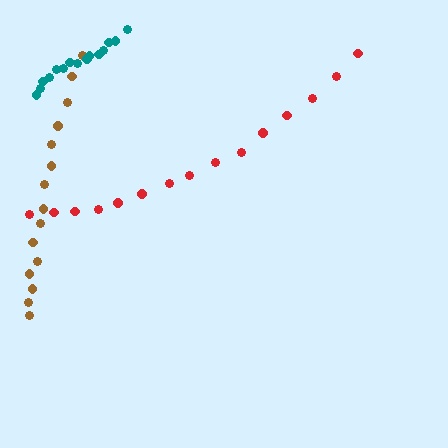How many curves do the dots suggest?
There are 3 distinct paths.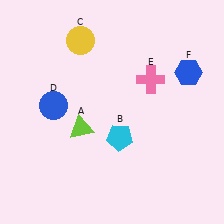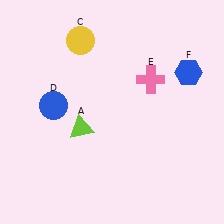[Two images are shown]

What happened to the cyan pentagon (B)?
The cyan pentagon (B) was removed in Image 2. It was in the bottom-right area of Image 1.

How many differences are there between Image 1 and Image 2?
There is 1 difference between the two images.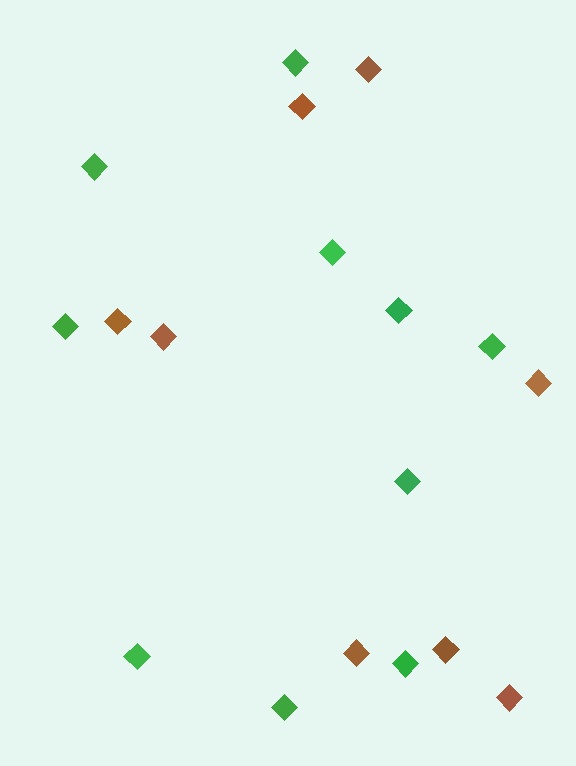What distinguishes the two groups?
There are 2 groups: one group of green diamonds (10) and one group of brown diamonds (8).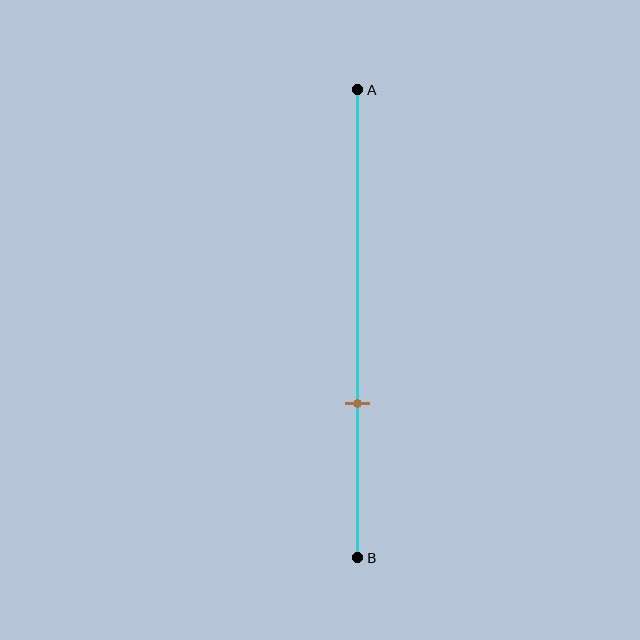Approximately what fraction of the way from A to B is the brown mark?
The brown mark is approximately 65% of the way from A to B.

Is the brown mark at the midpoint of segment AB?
No, the mark is at about 65% from A, not at the 50% midpoint.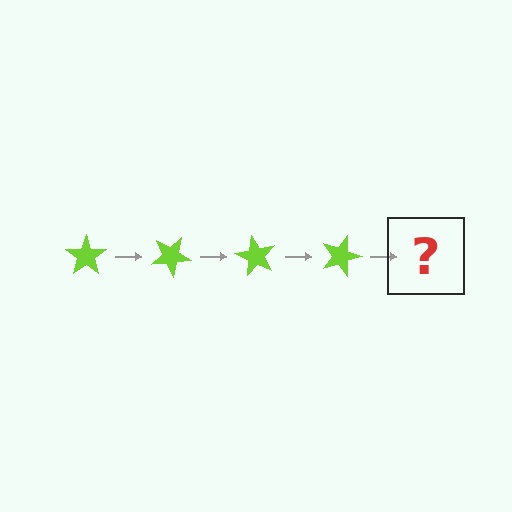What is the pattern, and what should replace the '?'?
The pattern is that the star rotates 30 degrees each step. The '?' should be a lime star rotated 120 degrees.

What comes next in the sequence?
The next element should be a lime star rotated 120 degrees.